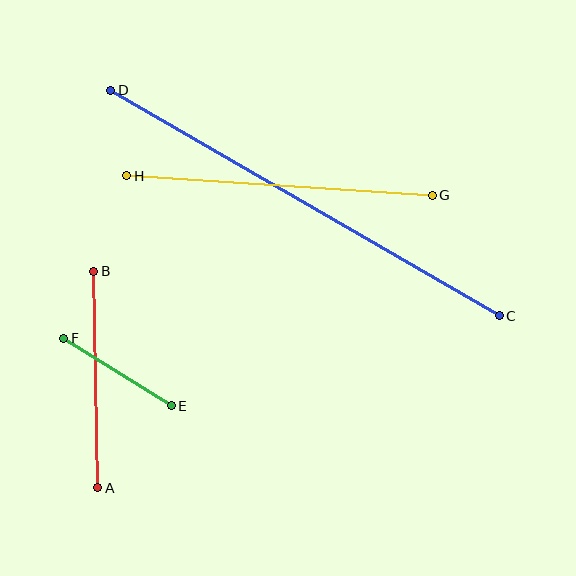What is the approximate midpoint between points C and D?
The midpoint is at approximately (305, 203) pixels.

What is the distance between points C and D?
The distance is approximately 449 pixels.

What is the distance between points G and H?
The distance is approximately 306 pixels.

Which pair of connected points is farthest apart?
Points C and D are farthest apart.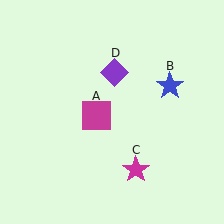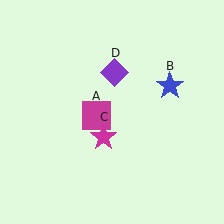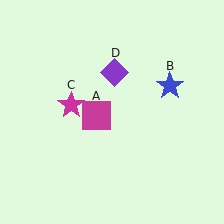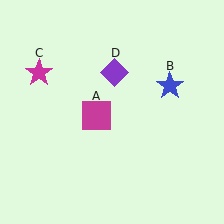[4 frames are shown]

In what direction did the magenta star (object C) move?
The magenta star (object C) moved up and to the left.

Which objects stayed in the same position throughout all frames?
Magenta square (object A) and blue star (object B) and purple diamond (object D) remained stationary.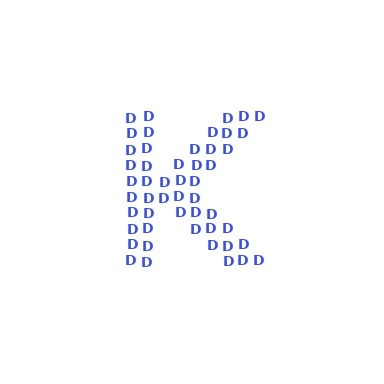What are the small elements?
The small elements are letter D's.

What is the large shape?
The large shape is the letter K.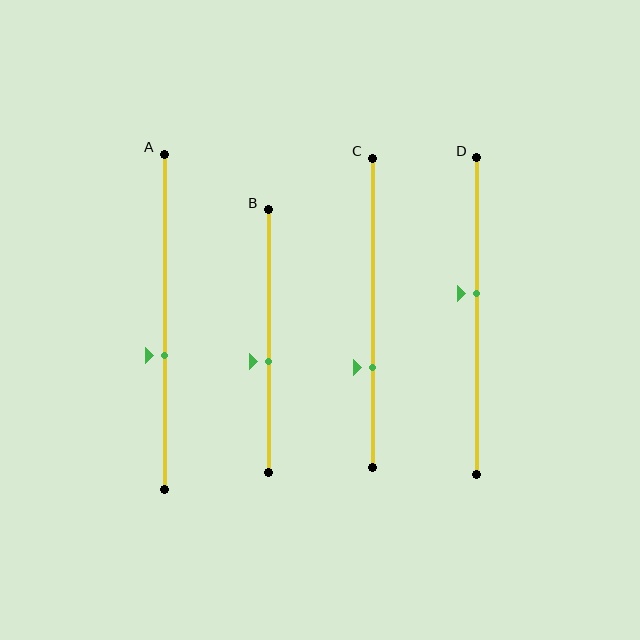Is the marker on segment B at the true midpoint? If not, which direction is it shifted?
No, the marker on segment B is shifted downward by about 8% of the segment length.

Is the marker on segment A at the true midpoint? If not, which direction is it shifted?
No, the marker on segment A is shifted downward by about 10% of the segment length.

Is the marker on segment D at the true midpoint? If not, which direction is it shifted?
No, the marker on segment D is shifted upward by about 7% of the segment length.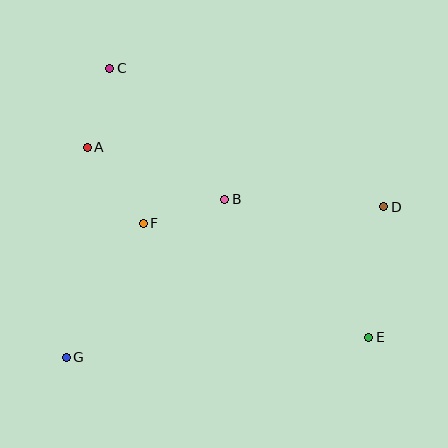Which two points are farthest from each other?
Points C and E are farthest from each other.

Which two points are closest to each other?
Points A and C are closest to each other.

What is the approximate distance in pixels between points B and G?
The distance between B and G is approximately 224 pixels.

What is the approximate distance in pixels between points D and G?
The distance between D and G is approximately 352 pixels.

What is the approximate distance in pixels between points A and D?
The distance between A and D is approximately 302 pixels.